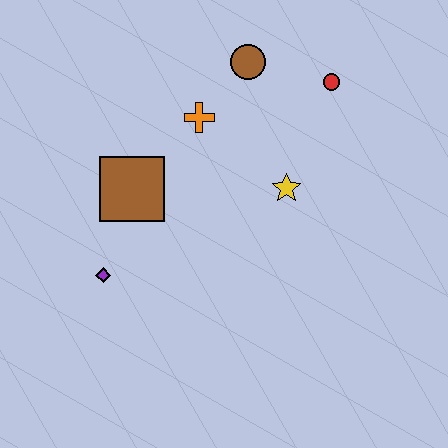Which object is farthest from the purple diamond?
The red circle is farthest from the purple diamond.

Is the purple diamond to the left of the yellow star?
Yes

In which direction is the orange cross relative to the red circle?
The orange cross is to the left of the red circle.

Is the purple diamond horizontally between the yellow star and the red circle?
No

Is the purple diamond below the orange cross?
Yes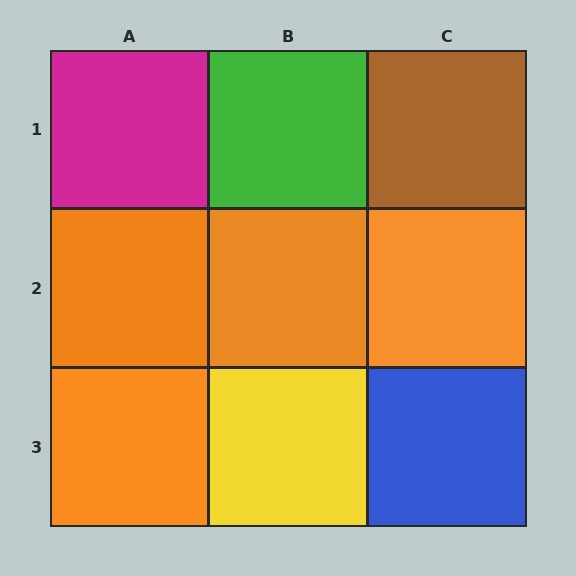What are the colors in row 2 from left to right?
Orange, orange, orange.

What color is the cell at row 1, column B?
Green.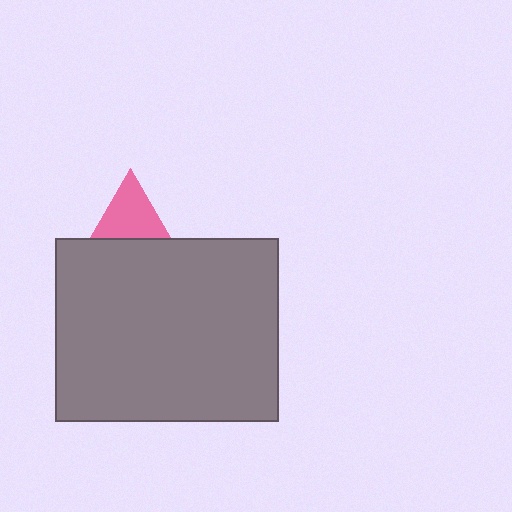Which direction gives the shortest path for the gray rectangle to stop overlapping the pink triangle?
Moving down gives the shortest separation.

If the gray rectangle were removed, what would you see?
You would see the complete pink triangle.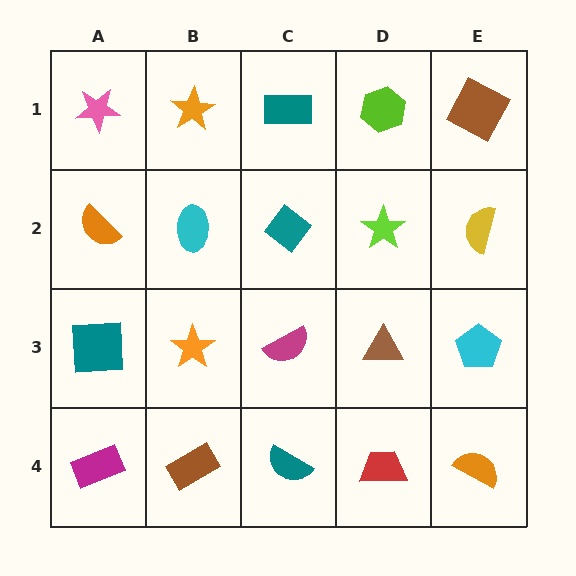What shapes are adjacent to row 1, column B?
A cyan ellipse (row 2, column B), a pink star (row 1, column A), a teal rectangle (row 1, column C).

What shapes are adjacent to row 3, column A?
An orange semicircle (row 2, column A), a magenta rectangle (row 4, column A), an orange star (row 3, column B).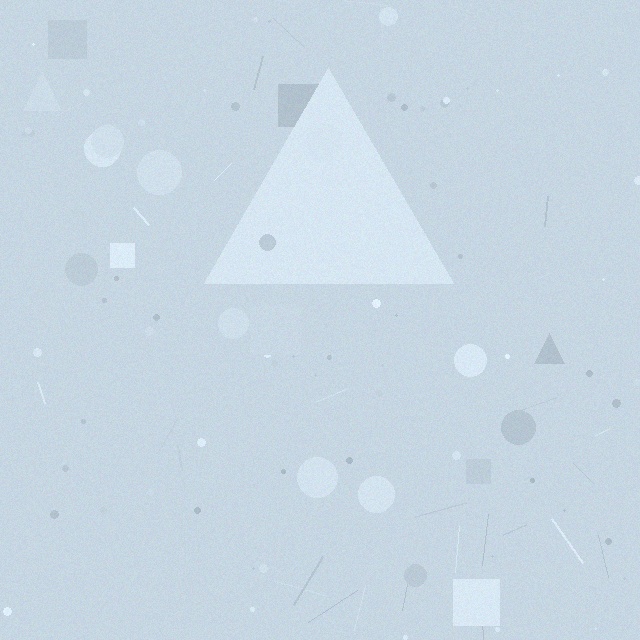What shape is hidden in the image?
A triangle is hidden in the image.